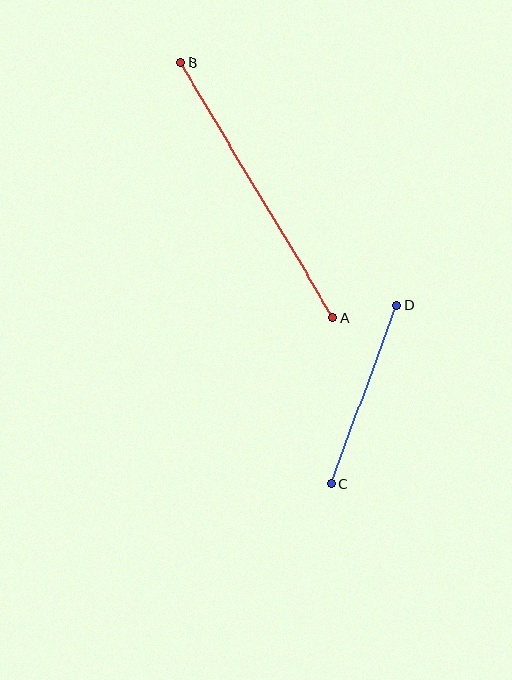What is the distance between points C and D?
The distance is approximately 190 pixels.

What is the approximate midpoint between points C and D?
The midpoint is at approximately (364, 394) pixels.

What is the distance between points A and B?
The distance is approximately 297 pixels.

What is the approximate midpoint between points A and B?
The midpoint is at approximately (257, 190) pixels.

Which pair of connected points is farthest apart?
Points A and B are farthest apart.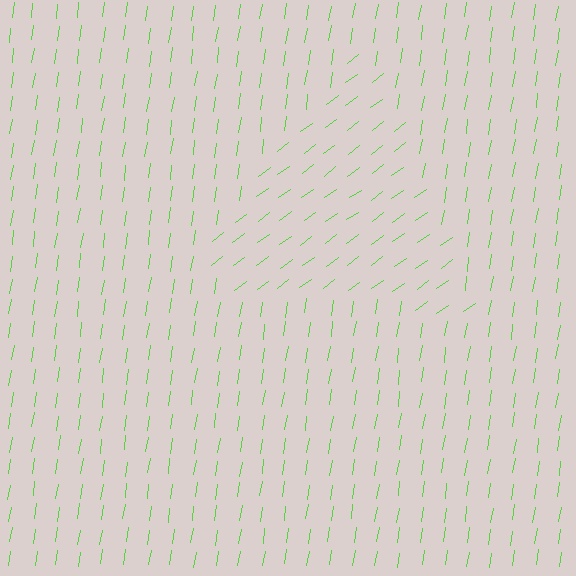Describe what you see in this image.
The image is filled with small lime line segments. A triangle region in the image has lines oriented differently from the surrounding lines, creating a visible texture boundary.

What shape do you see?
I see a triangle.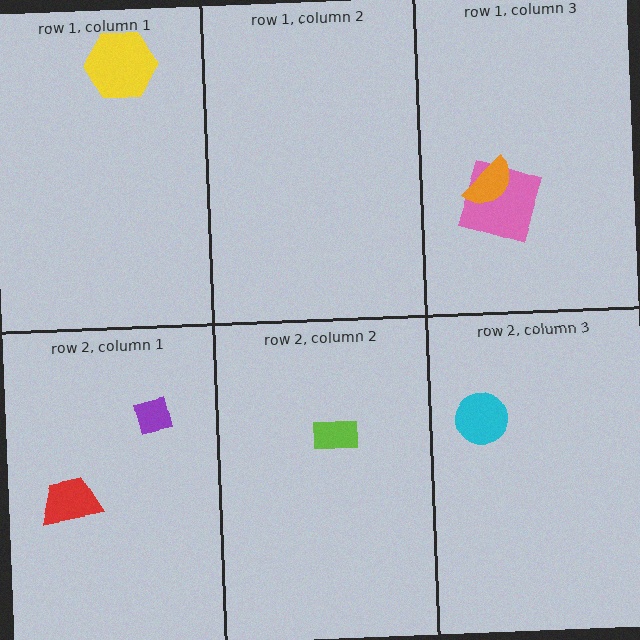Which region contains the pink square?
The row 1, column 3 region.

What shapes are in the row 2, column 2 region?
The lime rectangle.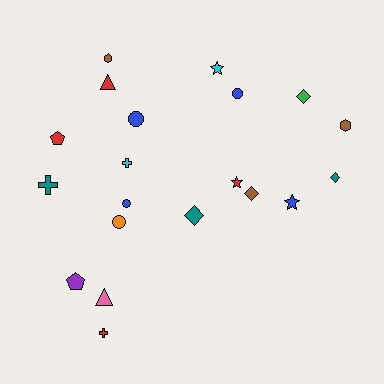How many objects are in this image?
There are 20 objects.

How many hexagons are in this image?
There are 2 hexagons.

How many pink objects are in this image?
There is 1 pink object.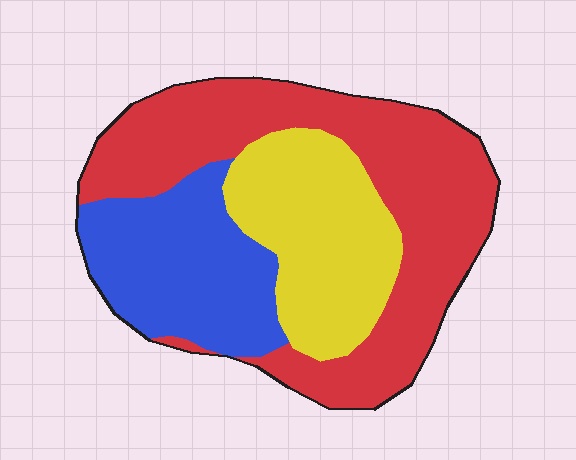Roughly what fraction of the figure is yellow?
Yellow takes up between a quarter and a half of the figure.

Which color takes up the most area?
Red, at roughly 50%.